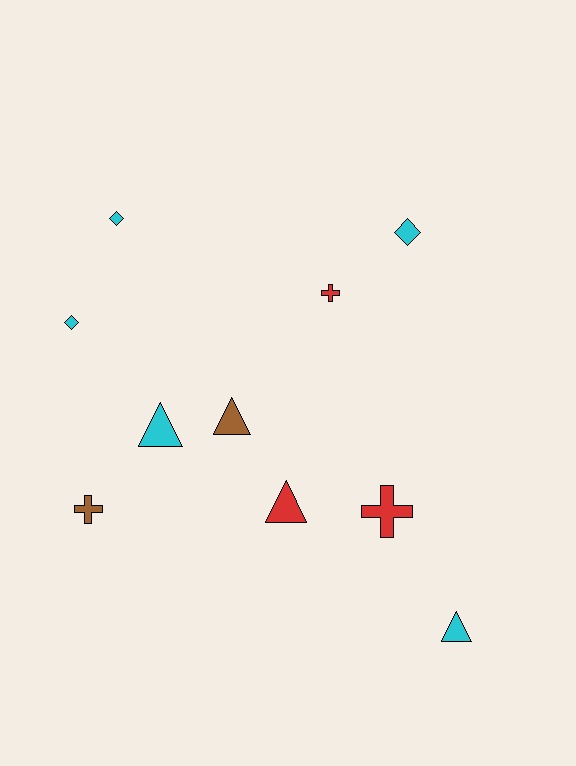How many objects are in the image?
There are 10 objects.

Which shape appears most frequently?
Triangle, with 4 objects.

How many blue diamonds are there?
There are no blue diamonds.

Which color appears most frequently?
Cyan, with 5 objects.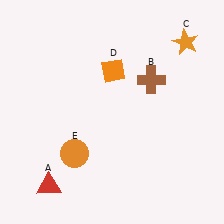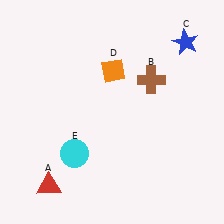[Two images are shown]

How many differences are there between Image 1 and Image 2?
There are 2 differences between the two images.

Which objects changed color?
C changed from orange to blue. E changed from orange to cyan.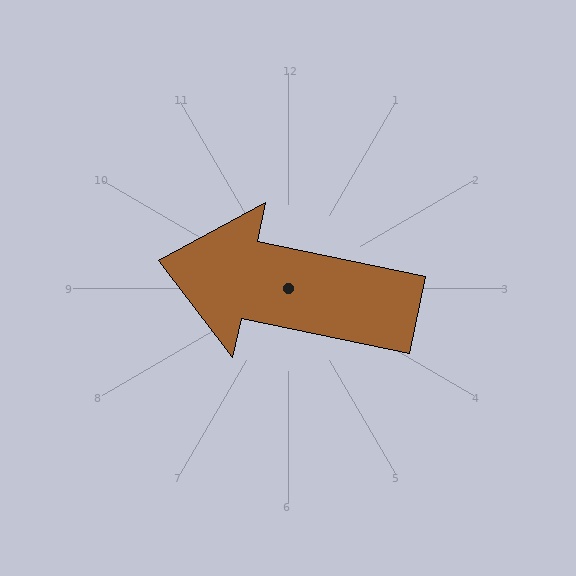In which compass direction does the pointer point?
West.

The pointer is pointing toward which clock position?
Roughly 9 o'clock.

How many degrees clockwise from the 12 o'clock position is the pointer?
Approximately 282 degrees.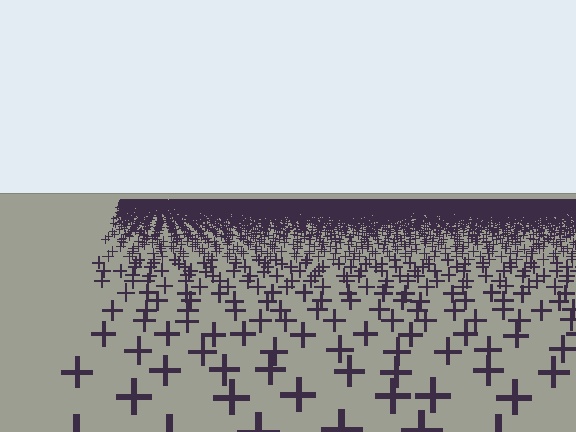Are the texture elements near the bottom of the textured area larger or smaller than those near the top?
Larger. Near the bottom, elements are closer to the viewer and appear at a bigger on-screen size.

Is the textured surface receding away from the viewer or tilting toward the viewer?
The surface is receding away from the viewer. Texture elements get smaller and denser toward the top.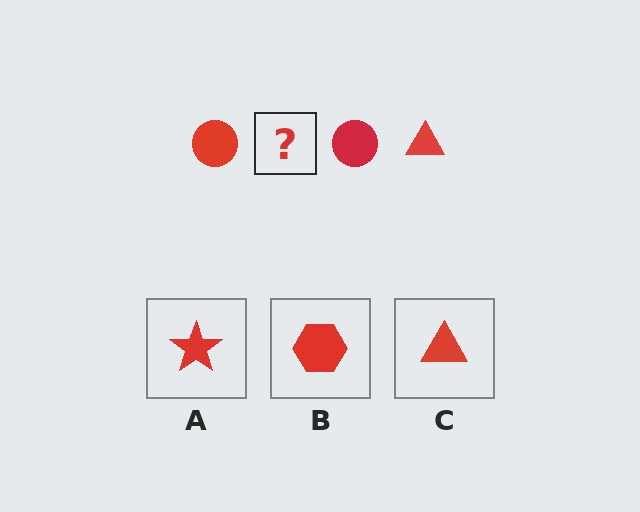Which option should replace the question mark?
Option C.